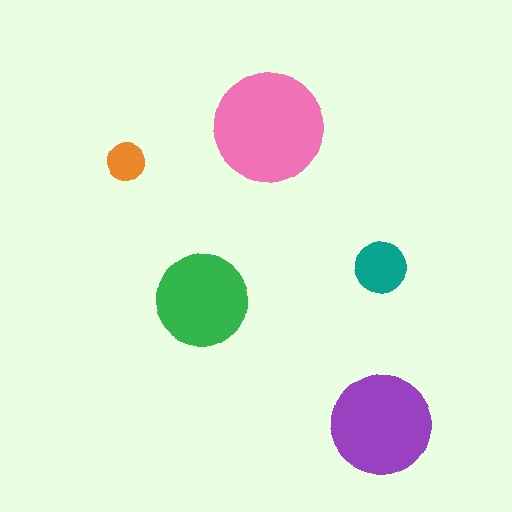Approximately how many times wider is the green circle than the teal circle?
About 2 times wider.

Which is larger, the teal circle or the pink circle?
The pink one.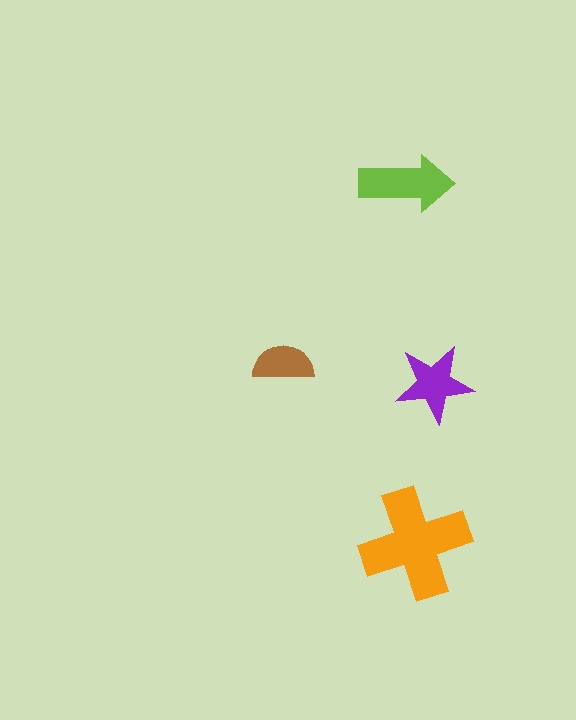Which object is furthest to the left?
The brown semicircle is leftmost.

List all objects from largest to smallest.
The orange cross, the lime arrow, the purple star, the brown semicircle.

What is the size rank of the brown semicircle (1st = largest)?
4th.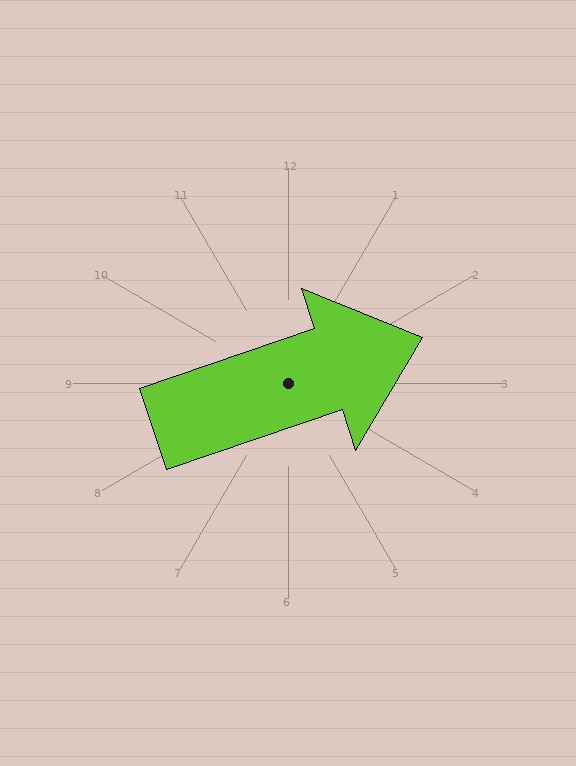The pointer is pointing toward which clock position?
Roughly 2 o'clock.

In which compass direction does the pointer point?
East.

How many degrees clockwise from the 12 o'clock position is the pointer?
Approximately 71 degrees.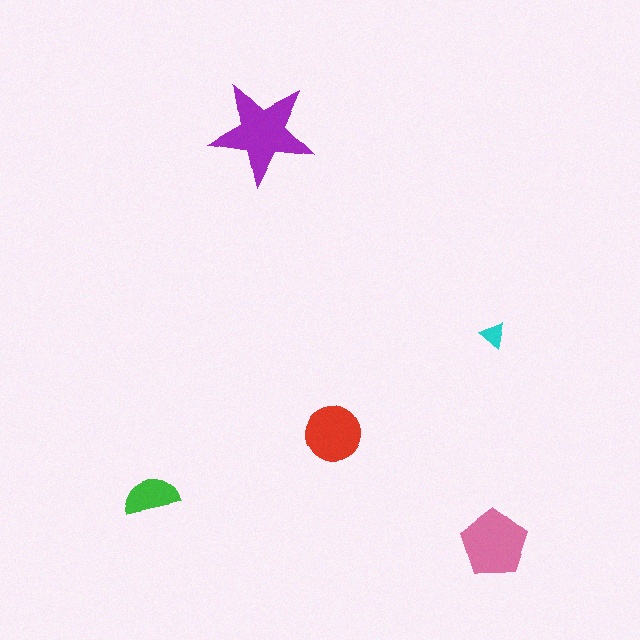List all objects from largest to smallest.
The purple star, the pink pentagon, the red circle, the green semicircle, the cyan triangle.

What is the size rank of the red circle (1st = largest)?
3rd.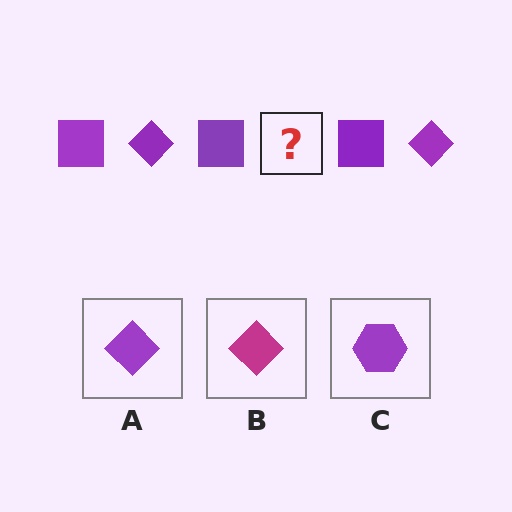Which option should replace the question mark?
Option A.